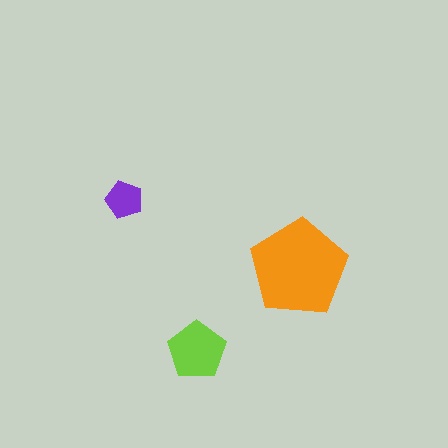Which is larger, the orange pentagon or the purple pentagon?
The orange one.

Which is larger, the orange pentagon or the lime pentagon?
The orange one.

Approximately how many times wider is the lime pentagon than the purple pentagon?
About 1.5 times wider.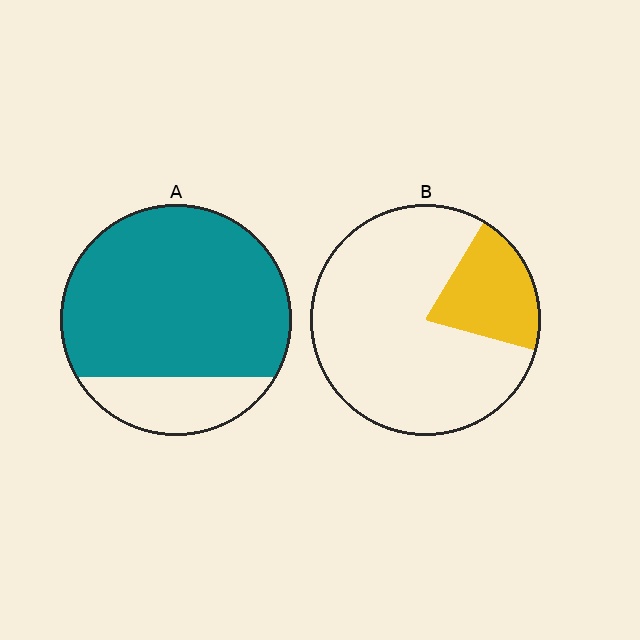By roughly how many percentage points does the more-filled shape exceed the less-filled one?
By roughly 60 percentage points (A over B).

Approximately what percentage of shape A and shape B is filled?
A is approximately 80% and B is approximately 20%.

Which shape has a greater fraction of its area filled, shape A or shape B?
Shape A.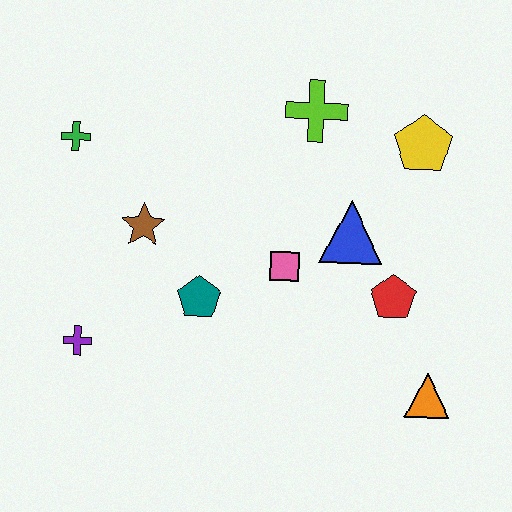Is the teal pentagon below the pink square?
Yes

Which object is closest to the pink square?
The blue triangle is closest to the pink square.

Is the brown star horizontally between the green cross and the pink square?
Yes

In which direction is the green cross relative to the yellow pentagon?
The green cross is to the left of the yellow pentagon.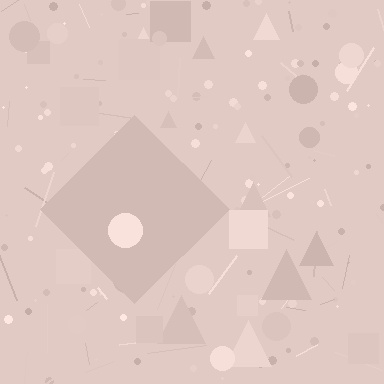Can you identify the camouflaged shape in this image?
The camouflaged shape is a diamond.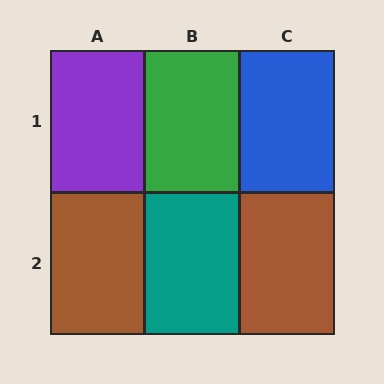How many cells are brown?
2 cells are brown.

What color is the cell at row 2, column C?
Brown.